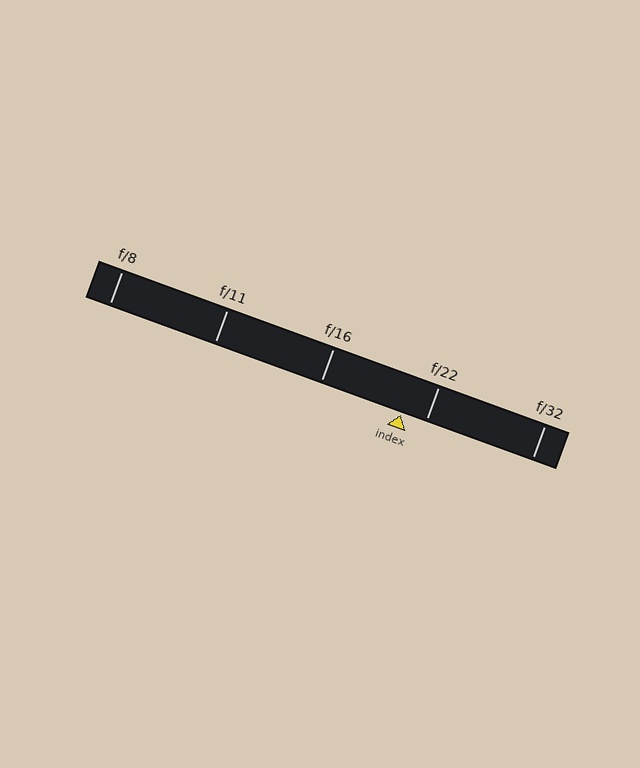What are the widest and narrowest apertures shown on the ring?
The widest aperture shown is f/8 and the narrowest is f/32.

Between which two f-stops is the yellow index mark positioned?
The index mark is between f/16 and f/22.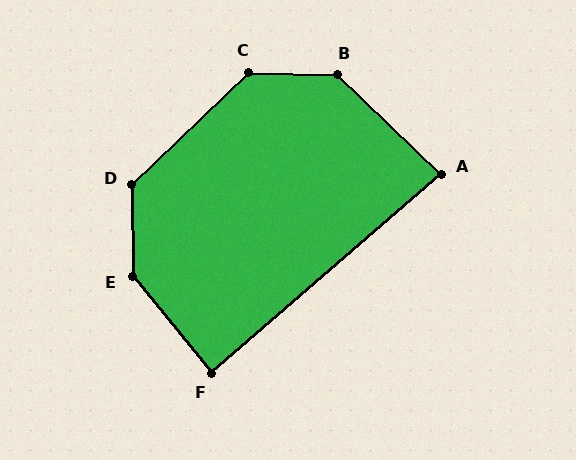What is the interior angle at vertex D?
Approximately 134 degrees (obtuse).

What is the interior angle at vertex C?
Approximately 134 degrees (obtuse).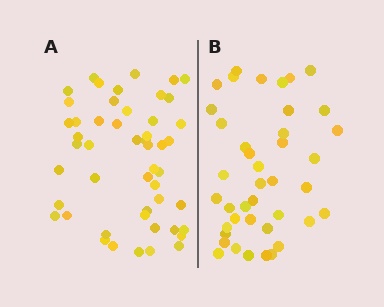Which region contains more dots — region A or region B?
Region A (the left region) has more dots.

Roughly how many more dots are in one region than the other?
Region A has roughly 8 or so more dots than region B.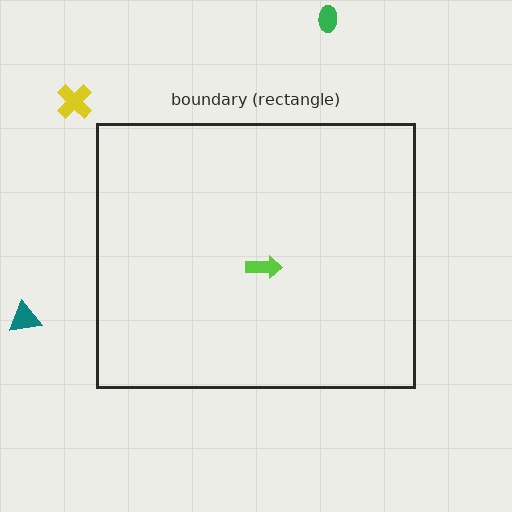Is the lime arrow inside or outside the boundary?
Inside.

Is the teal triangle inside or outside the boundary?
Outside.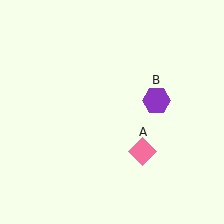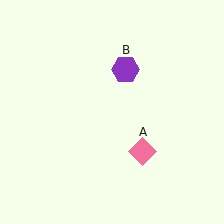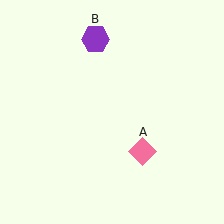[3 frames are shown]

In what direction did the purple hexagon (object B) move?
The purple hexagon (object B) moved up and to the left.